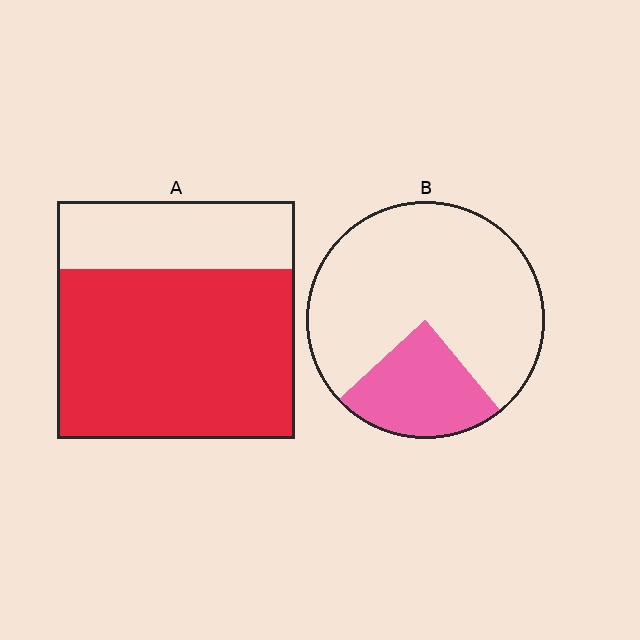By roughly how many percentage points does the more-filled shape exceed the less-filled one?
By roughly 45 percentage points (A over B).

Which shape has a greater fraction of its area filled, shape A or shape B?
Shape A.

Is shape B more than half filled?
No.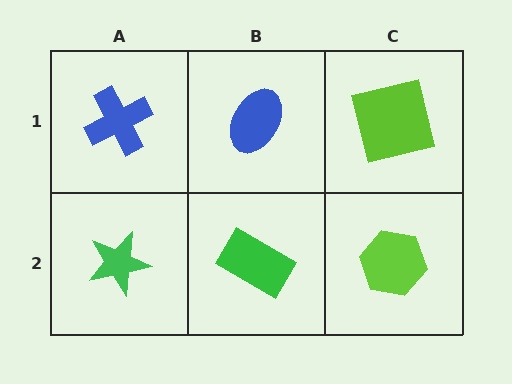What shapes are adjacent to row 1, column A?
A green star (row 2, column A), a blue ellipse (row 1, column B).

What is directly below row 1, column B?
A green rectangle.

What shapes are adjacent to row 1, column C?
A lime hexagon (row 2, column C), a blue ellipse (row 1, column B).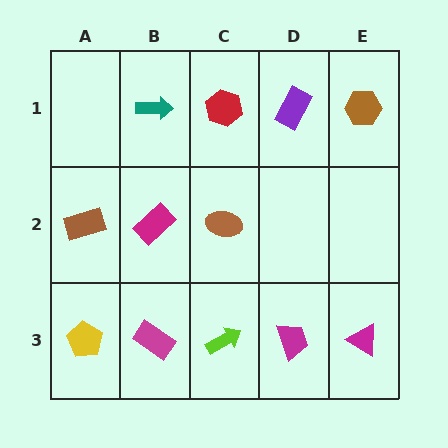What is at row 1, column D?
A purple rectangle.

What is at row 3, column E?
A magenta triangle.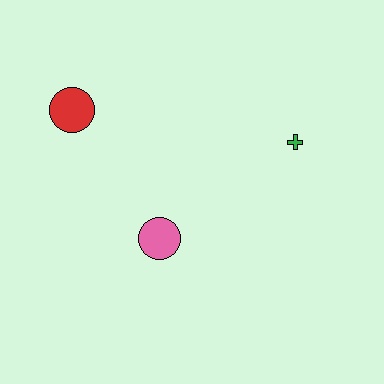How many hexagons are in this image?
There are no hexagons.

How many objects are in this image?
There are 3 objects.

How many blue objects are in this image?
There are no blue objects.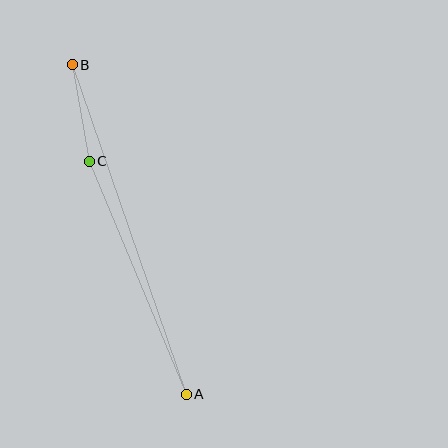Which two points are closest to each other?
Points B and C are closest to each other.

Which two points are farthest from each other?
Points A and B are farthest from each other.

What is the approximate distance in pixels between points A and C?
The distance between A and C is approximately 252 pixels.